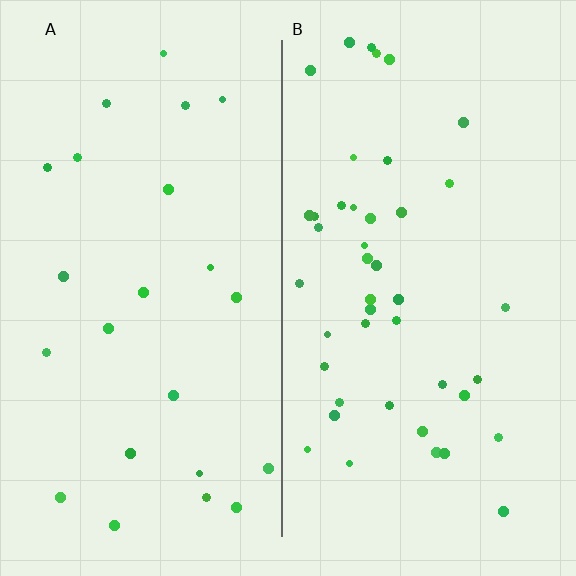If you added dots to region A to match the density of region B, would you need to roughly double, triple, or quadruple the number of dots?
Approximately double.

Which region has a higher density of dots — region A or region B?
B (the right).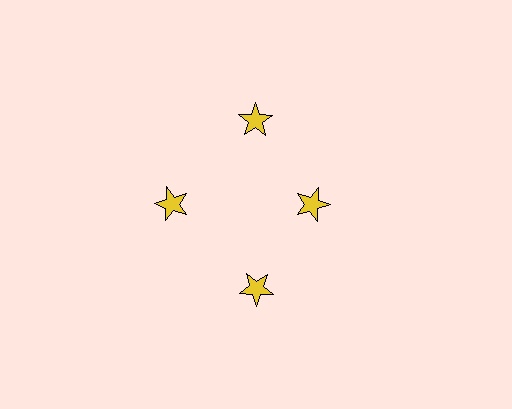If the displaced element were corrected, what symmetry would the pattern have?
It would have 4-fold rotational symmetry — the pattern would map onto itself every 90 degrees.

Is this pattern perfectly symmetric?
No. The 4 yellow stars are arranged in a ring, but one element near the 3 o'clock position is pulled inward toward the center, breaking the 4-fold rotational symmetry.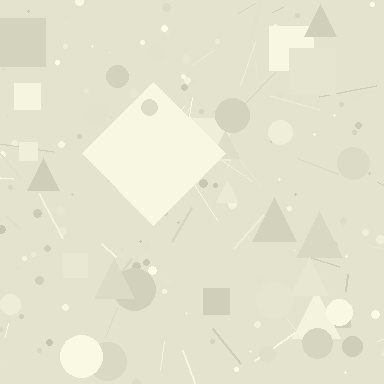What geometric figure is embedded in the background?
A diamond is embedded in the background.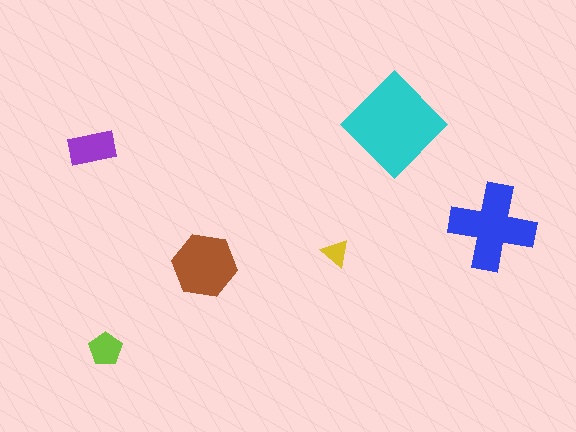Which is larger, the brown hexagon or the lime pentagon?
The brown hexagon.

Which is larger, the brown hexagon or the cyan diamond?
The cyan diamond.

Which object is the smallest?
The yellow triangle.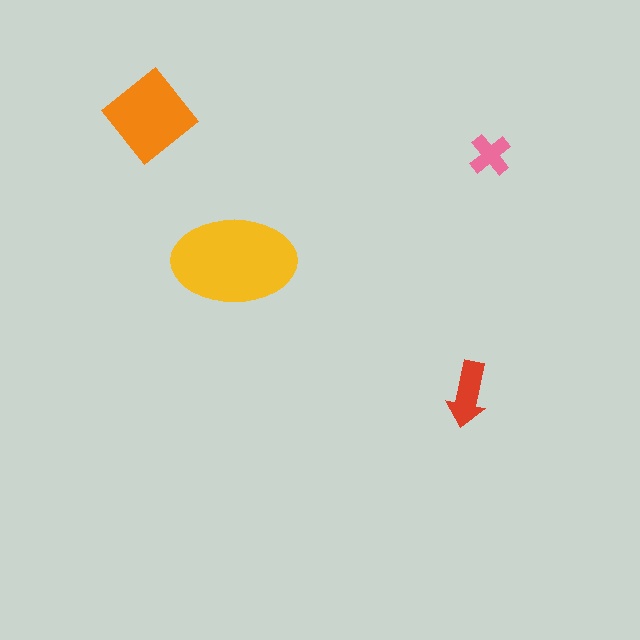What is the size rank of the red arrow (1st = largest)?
3rd.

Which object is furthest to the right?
The pink cross is rightmost.